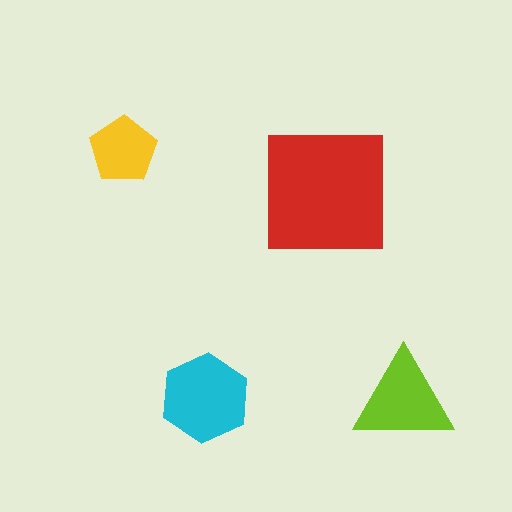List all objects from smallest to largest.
The yellow pentagon, the lime triangle, the cyan hexagon, the red square.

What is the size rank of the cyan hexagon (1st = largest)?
2nd.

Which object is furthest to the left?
The yellow pentagon is leftmost.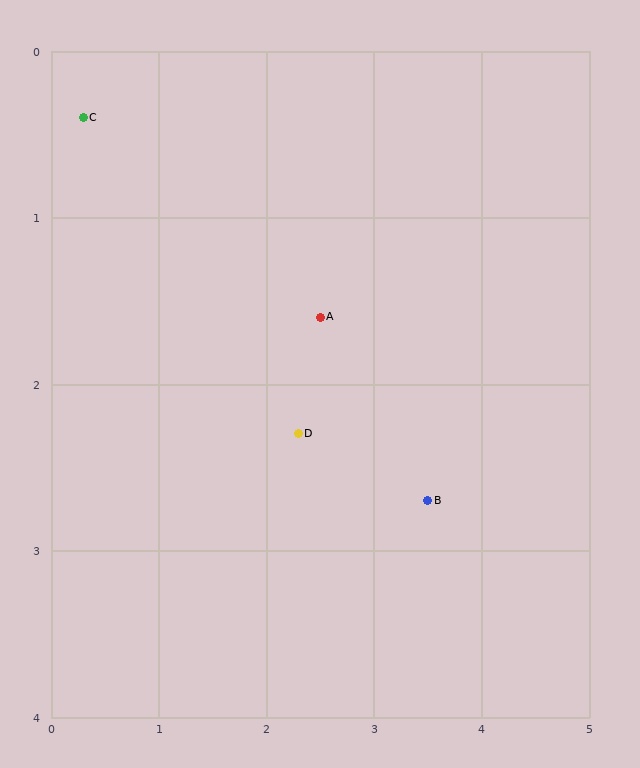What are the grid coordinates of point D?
Point D is at approximately (2.3, 2.3).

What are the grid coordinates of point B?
Point B is at approximately (3.5, 2.7).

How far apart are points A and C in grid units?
Points A and C are about 2.5 grid units apart.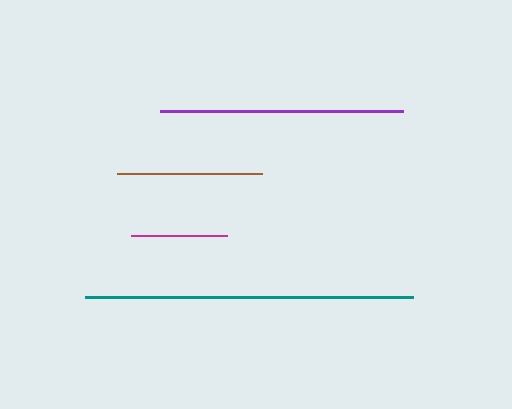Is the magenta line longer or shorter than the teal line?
The teal line is longer than the magenta line.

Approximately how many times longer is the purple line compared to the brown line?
The purple line is approximately 1.7 times the length of the brown line.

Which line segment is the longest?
The teal line is the longest at approximately 328 pixels.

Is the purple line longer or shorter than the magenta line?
The purple line is longer than the magenta line.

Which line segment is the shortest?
The magenta line is the shortest at approximately 96 pixels.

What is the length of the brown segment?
The brown segment is approximately 145 pixels long.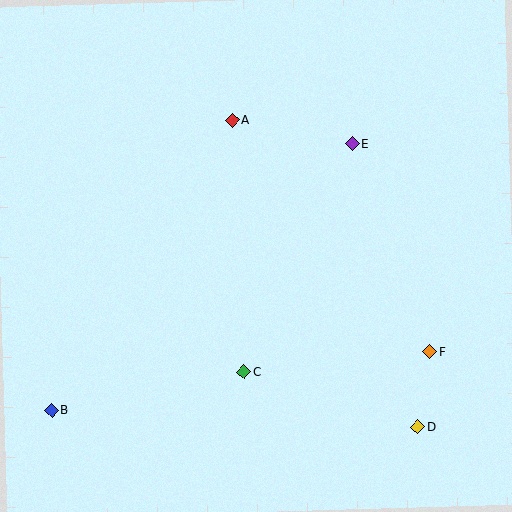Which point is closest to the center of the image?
Point C at (244, 372) is closest to the center.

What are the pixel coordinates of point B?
Point B is at (51, 410).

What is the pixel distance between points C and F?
The distance between C and F is 187 pixels.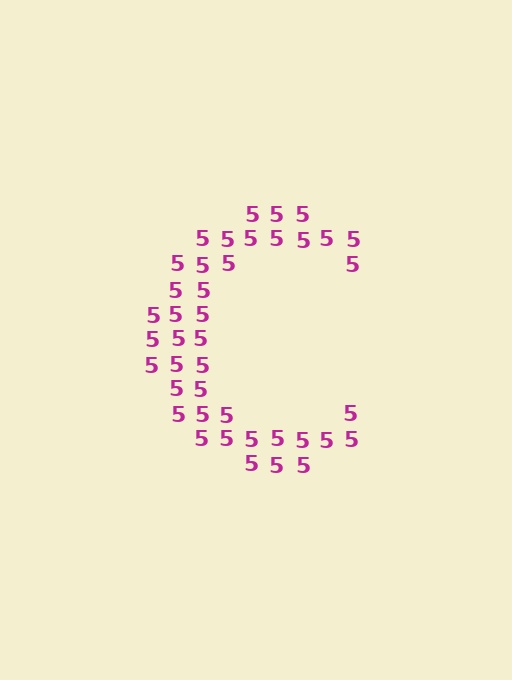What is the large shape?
The large shape is the letter C.